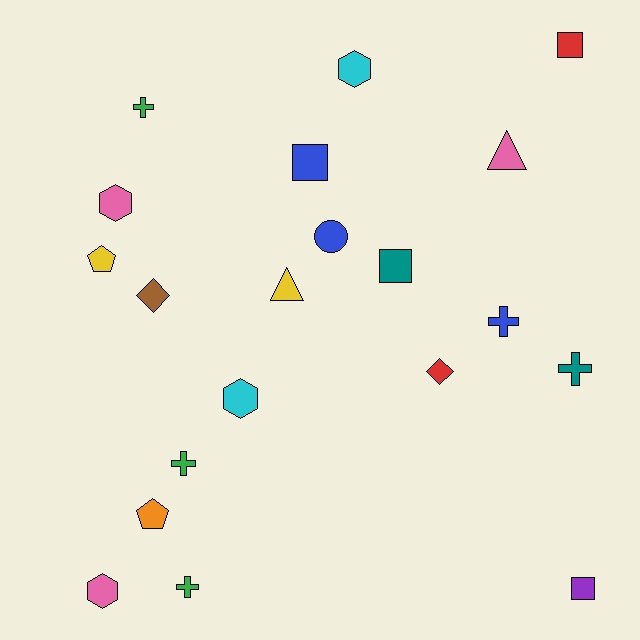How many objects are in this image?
There are 20 objects.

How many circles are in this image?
There is 1 circle.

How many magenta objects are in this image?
There are no magenta objects.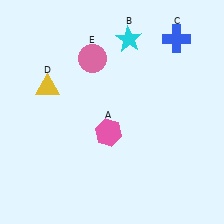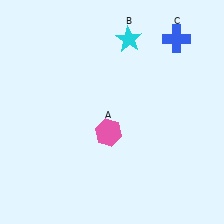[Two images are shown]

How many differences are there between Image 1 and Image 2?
There are 2 differences between the two images.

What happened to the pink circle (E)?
The pink circle (E) was removed in Image 2. It was in the top-left area of Image 1.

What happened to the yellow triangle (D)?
The yellow triangle (D) was removed in Image 2. It was in the top-left area of Image 1.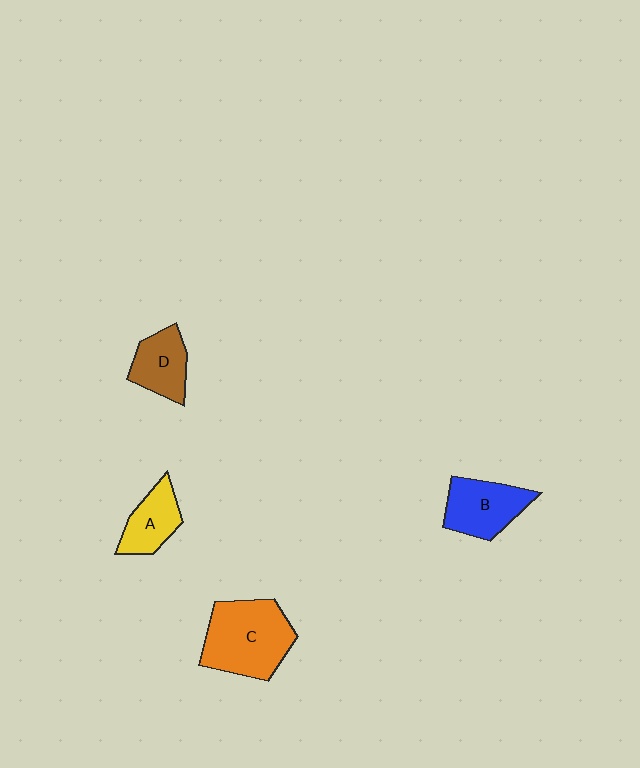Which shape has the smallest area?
Shape A (yellow).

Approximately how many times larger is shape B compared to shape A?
Approximately 1.3 times.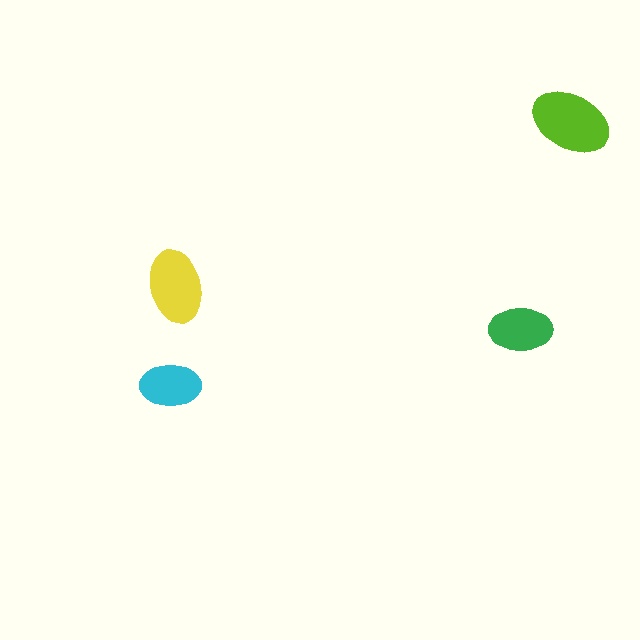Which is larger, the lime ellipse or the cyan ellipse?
The lime one.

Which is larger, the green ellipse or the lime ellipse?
The lime one.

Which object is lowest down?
The cyan ellipse is bottommost.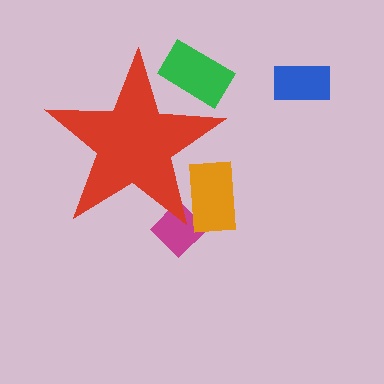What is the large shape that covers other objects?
A red star.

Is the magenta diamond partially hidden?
Yes, the magenta diamond is partially hidden behind the red star.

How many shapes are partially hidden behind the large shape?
3 shapes are partially hidden.